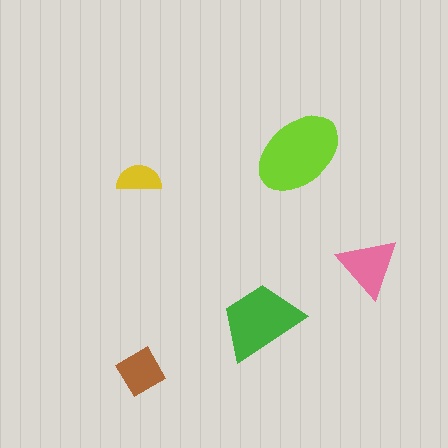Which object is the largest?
The lime ellipse.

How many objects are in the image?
There are 5 objects in the image.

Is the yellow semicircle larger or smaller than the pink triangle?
Smaller.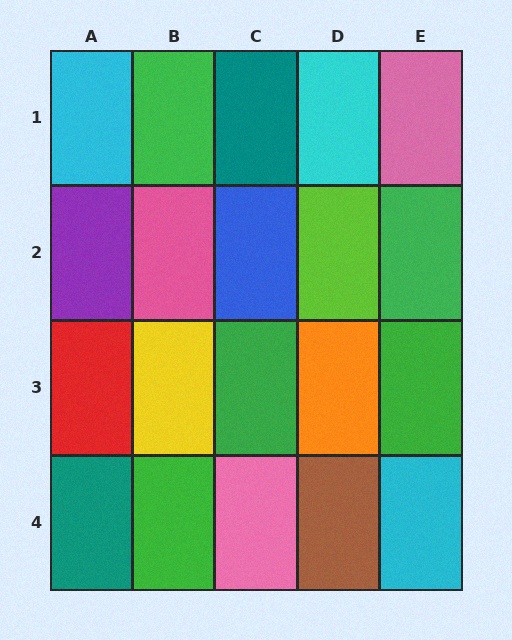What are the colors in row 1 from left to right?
Cyan, green, teal, cyan, pink.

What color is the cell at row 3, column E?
Green.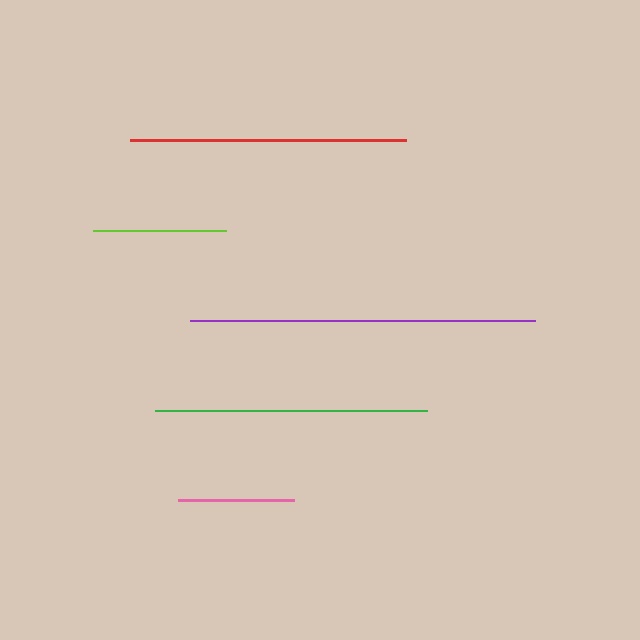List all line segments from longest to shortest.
From longest to shortest: purple, red, green, lime, pink.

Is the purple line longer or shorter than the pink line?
The purple line is longer than the pink line.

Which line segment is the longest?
The purple line is the longest at approximately 345 pixels.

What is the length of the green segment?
The green segment is approximately 272 pixels long.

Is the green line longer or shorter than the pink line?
The green line is longer than the pink line.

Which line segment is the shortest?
The pink line is the shortest at approximately 116 pixels.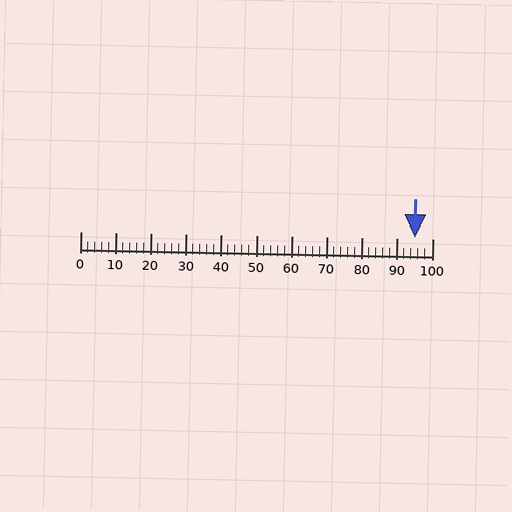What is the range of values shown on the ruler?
The ruler shows values from 0 to 100.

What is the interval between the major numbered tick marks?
The major tick marks are spaced 10 units apart.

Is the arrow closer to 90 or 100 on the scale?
The arrow is closer to 100.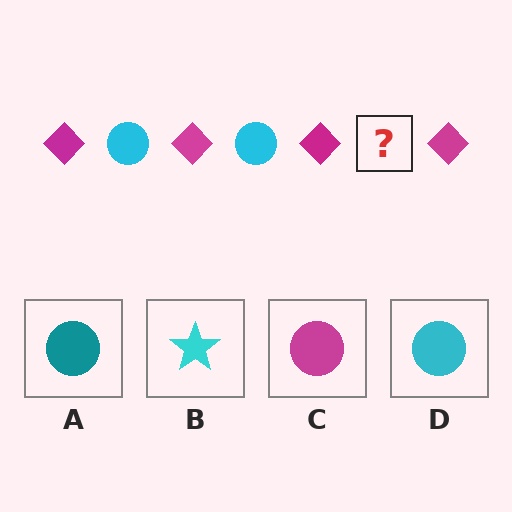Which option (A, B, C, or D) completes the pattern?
D.